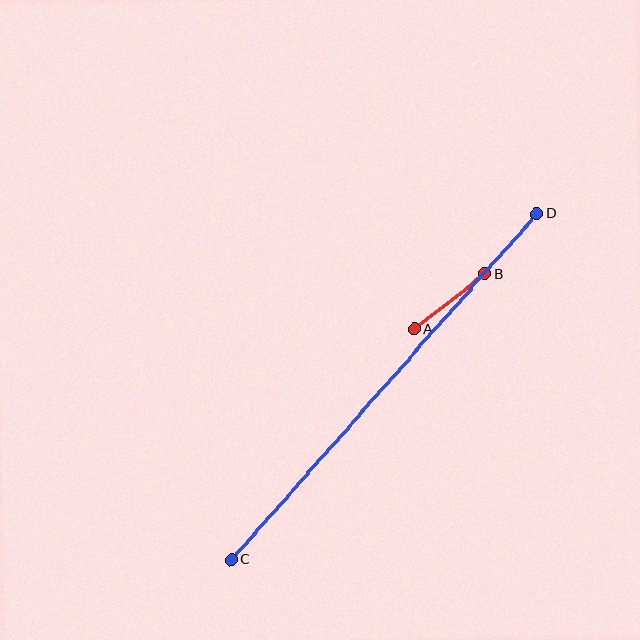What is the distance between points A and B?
The distance is approximately 89 pixels.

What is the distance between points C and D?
The distance is approximately 462 pixels.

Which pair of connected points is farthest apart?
Points C and D are farthest apart.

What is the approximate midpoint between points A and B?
The midpoint is at approximately (450, 302) pixels.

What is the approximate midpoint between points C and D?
The midpoint is at approximately (384, 387) pixels.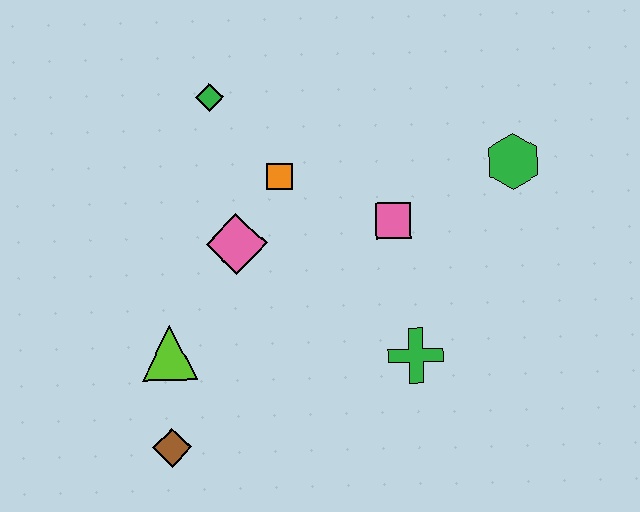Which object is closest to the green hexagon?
The pink square is closest to the green hexagon.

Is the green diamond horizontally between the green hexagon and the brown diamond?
Yes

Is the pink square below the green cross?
No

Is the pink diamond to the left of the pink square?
Yes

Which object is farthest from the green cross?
The green diamond is farthest from the green cross.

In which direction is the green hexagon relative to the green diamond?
The green hexagon is to the right of the green diamond.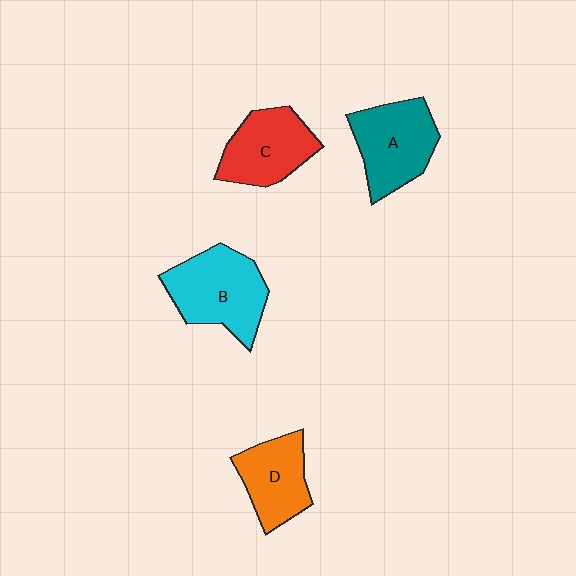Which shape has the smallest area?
Shape D (orange).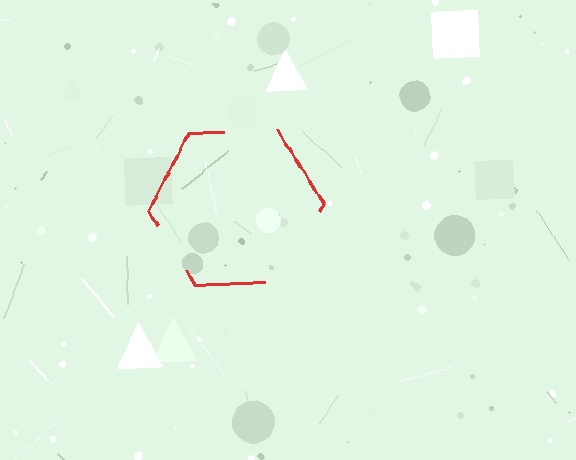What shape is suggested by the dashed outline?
The dashed outline suggests a hexagon.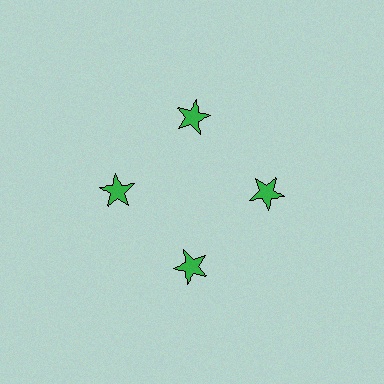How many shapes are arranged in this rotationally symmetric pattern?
There are 4 shapes, arranged in 4 groups of 1.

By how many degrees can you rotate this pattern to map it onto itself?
The pattern maps onto itself every 90 degrees of rotation.